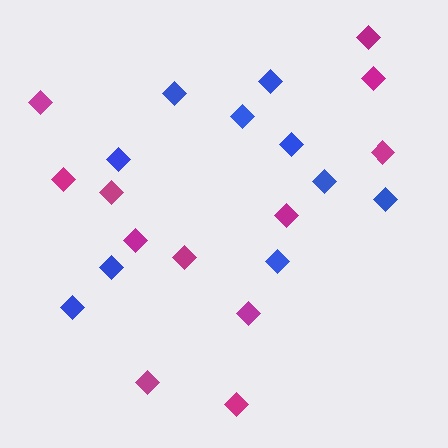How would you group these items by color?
There are 2 groups: one group of blue diamonds (10) and one group of magenta diamonds (12).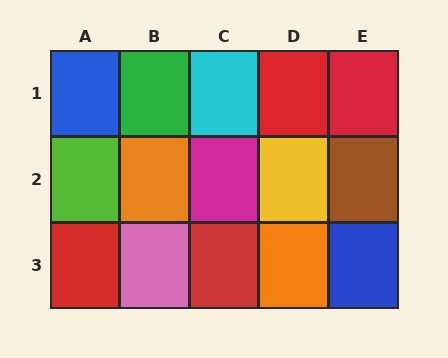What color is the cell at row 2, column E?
Brown.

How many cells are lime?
1 cell is lime.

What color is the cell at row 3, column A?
Red.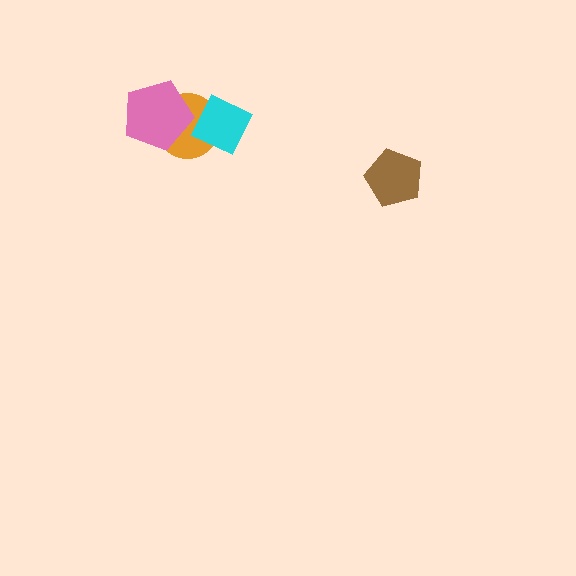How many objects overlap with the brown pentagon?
0 objects overlap with the brown pentagon.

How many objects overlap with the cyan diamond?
1 object overlaps with the cyan diamond.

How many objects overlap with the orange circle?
2 objects overlap with the orange circle.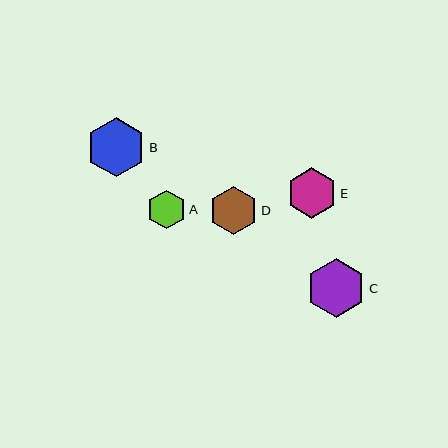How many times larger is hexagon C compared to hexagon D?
Hexagon C is approximately 1.2 times the size of hexagon D.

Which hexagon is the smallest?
Hexagon A is the smallest with a size of approximately 39 pixels.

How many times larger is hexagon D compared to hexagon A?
Hexagon D is approximately 1.3 times the size of hexagon A.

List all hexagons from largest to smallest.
From largest to smallest: C, B, E, D, A.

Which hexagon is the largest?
Hexagon C is the largest with a size of approximately 59 pixels.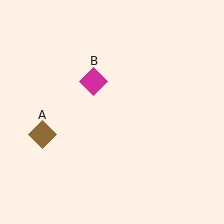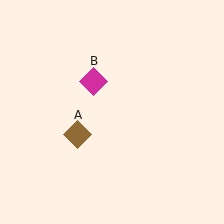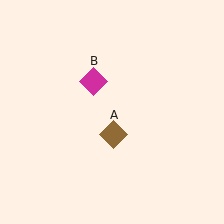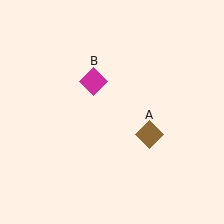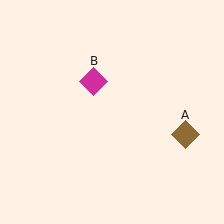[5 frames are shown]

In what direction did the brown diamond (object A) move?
The brown diamond (object A) moved right.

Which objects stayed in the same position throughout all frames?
Magenta diamond (object B) remained stationary.